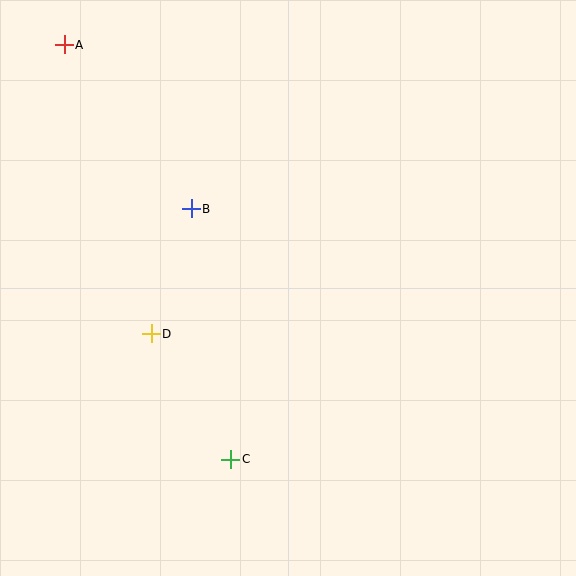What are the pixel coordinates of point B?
Point B is at (191, 209).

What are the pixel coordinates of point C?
Point C is at (231, 459).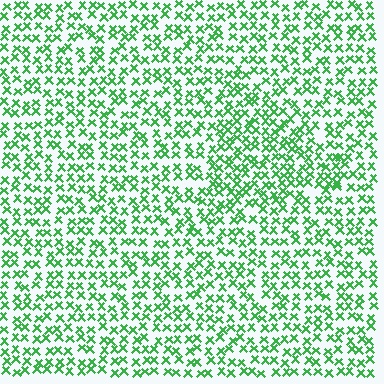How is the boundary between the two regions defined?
The boundary is defined by a change in element density (approximately 1.4x ratio). All elements are the same color, size, and shape.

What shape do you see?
I see a triangle.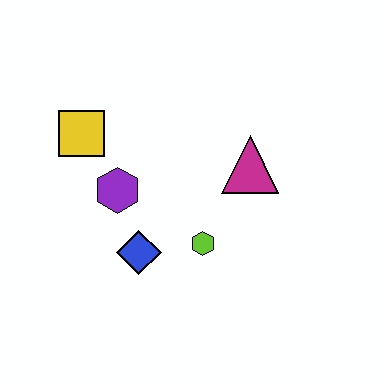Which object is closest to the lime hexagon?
The blue diamond is closest to the lime hexagon.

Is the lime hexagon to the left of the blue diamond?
No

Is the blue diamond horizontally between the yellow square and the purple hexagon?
No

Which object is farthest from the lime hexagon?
The yellow square is farthest from the lime hexagon.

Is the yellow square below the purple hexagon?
No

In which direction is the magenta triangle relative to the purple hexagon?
The magenta triangle is to the right of the purple hexagon.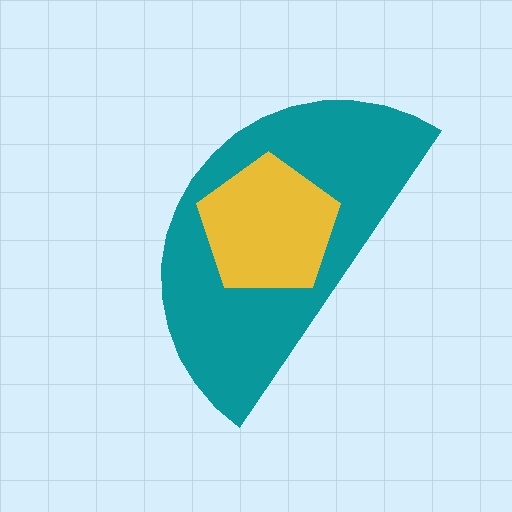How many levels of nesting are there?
2.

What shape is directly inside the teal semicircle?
The yellow pentagon.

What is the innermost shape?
The yellow pentagon.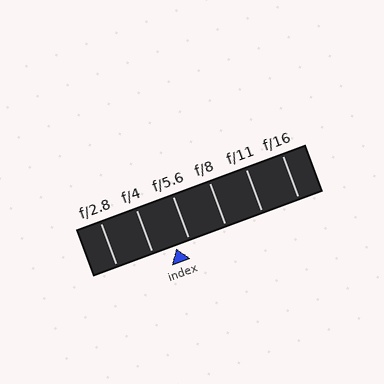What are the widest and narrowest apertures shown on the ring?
The widest aperture shown is f/2.8 and the narrowest is f/16.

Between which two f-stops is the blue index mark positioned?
The index mark is between f/4 and f/5.6.